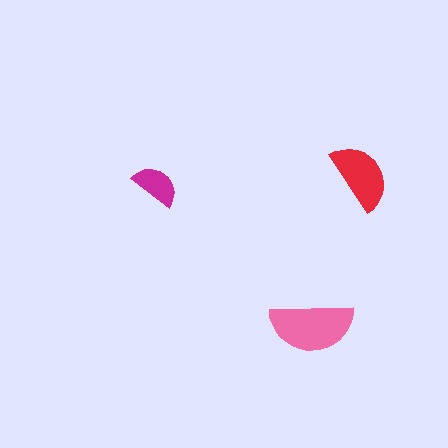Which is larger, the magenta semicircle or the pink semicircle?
The pink one.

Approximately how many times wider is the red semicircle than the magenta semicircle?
About 1.5 times wider.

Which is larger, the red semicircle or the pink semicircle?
The pink one.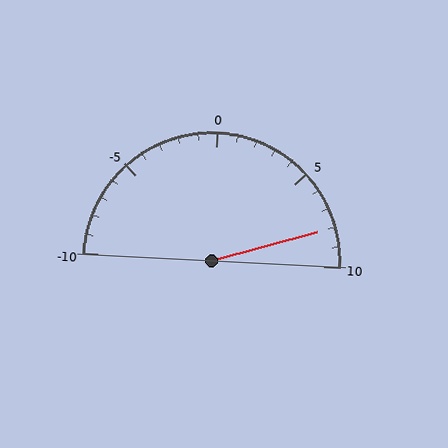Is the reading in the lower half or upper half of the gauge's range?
The reading is in the upper half of the range (-10 to 10).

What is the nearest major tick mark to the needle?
The nearest major tick mark is 10.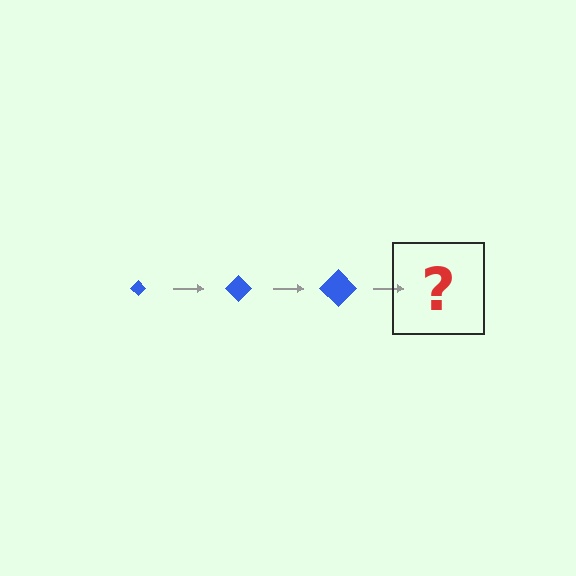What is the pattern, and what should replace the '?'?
The pattern is that the diamond gets progressively larger each step. The '?' should be a blue diamond, larger than the previous one.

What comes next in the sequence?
The next element should be a blue diamond, larger than the previous one.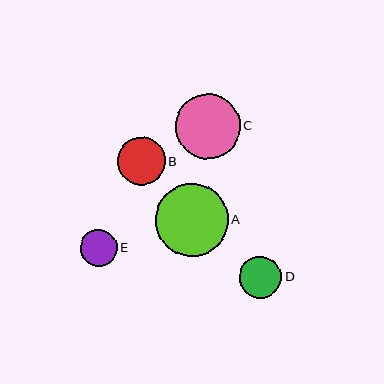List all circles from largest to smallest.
From largest to smallest: A, C, B, D, E.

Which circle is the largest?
Circle A is the largest with a size of approximately 73 pixels.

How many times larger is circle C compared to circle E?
Circle C is approximately 1.8 times the size of circle E.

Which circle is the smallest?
Circle E is the smallest with a size of approximately 37 pixels.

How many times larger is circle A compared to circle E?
Circle A is approximately 2.0 times the size of circle E.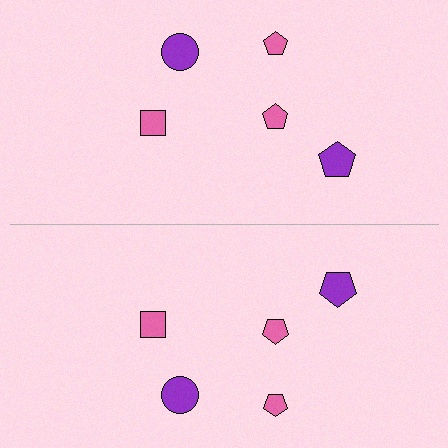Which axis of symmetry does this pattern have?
The pattern has a horizontal axis of symmetry running through the center of the image.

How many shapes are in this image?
There are 10 shapes in this image.